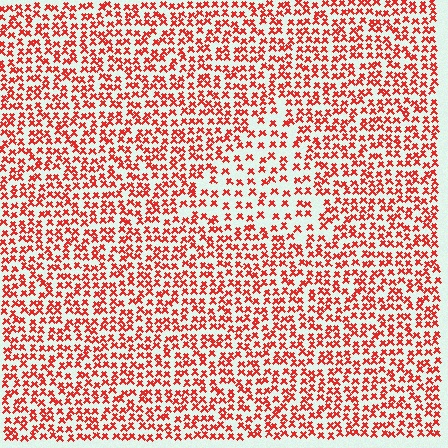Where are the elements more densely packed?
The elements are more densely packed outside the triangle boundary.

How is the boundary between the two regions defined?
The boundary is defined by a change in element density (approximately 1.7x ratio). All elements are the same color, size, and shape.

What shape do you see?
I see a triangle.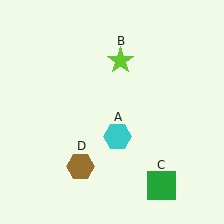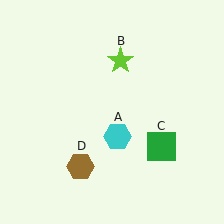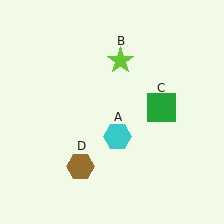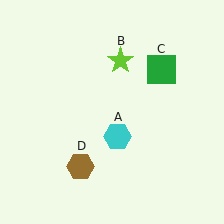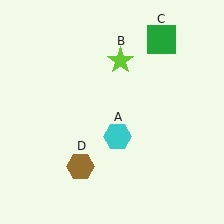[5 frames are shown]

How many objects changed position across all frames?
1 object changed position: green square (object C).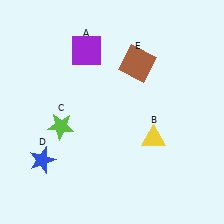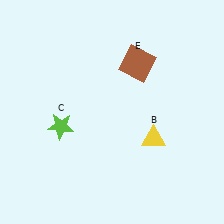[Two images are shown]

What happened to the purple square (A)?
The purple square (A) was removed in Image 2. It was in the top-left area of Image 1.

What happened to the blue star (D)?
The blue star (D) was removed in Image 2. It was in the bottom-left area of Image 1.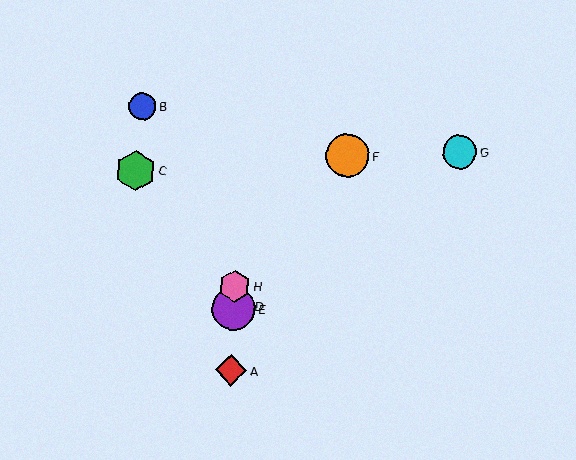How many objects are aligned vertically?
4 objects (A, D, E, H) are aligned vertically.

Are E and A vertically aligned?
Yes, both are at x≈234.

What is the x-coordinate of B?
Object B is at x≈142.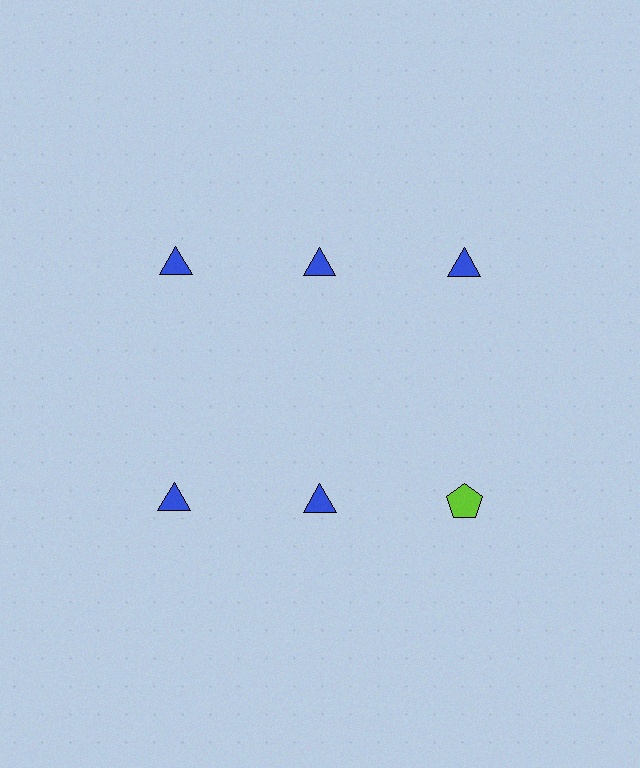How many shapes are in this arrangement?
There are 6 shapes arranged in a grid pattern.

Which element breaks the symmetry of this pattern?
The lime pentagon in the second row, center column breaks the symmetry. All other shapes are blue triangles.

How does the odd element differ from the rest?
It differs in both color (lime instead of blue) and shape (pentagon instead of triangle).